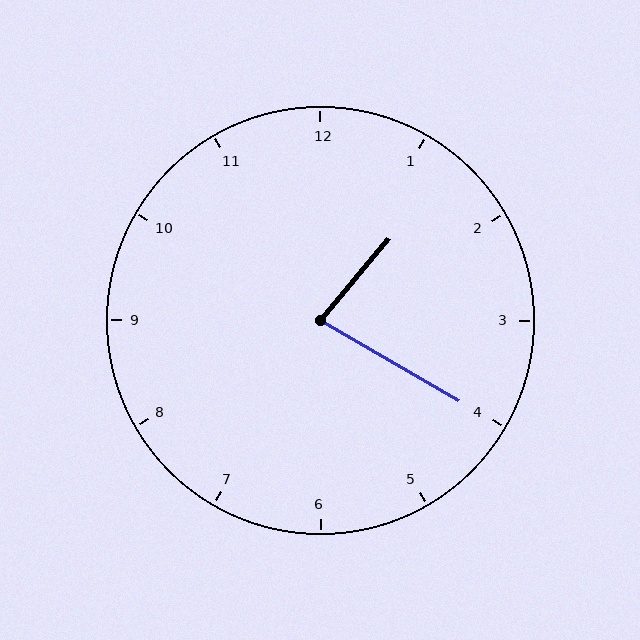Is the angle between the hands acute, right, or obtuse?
It is acute.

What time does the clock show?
1:20.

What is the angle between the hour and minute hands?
Approximately 80 degrees.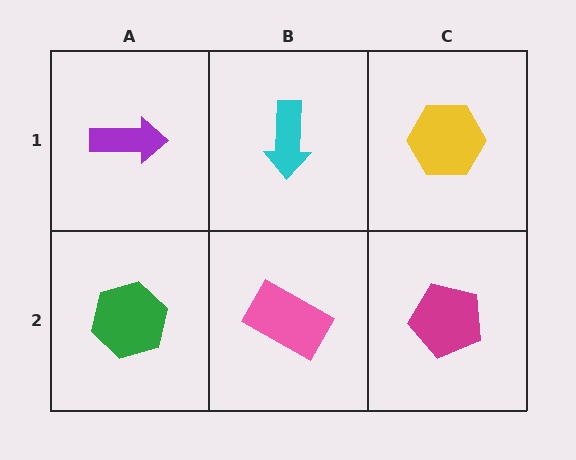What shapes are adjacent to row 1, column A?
A green hexagon (row 2, column A), a cyan arrow (row 1, column B).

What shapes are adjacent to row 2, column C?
A yellow hexagon (row 1, column C), a pink rectangle (row 2, column B).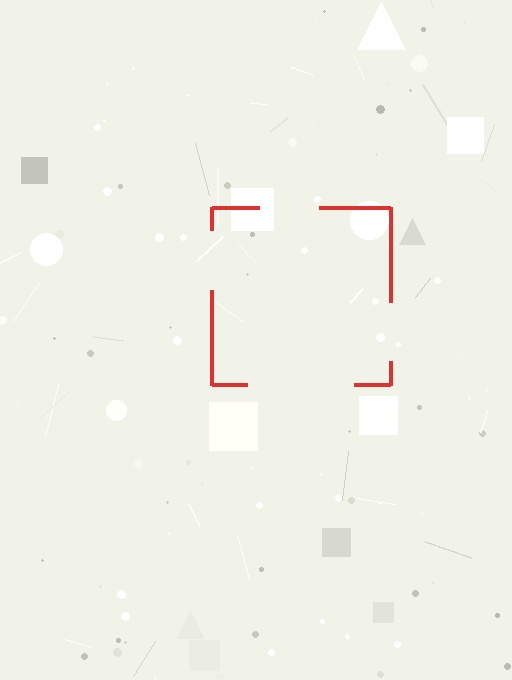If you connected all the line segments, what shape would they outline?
They would outline a square.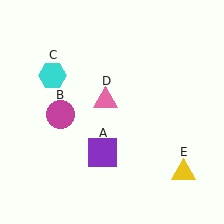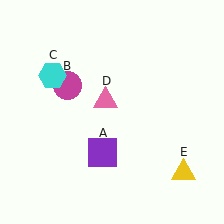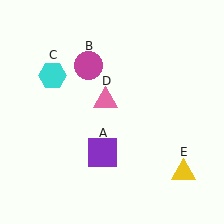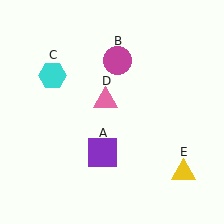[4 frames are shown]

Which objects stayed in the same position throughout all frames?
Purple square (object A) and cyan hexagon (object C) and pink triangle (object D) and yellow triangle (object E) remained stationary.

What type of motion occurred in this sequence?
The magenta circle (object B) rotated clockwise around the center of the scene.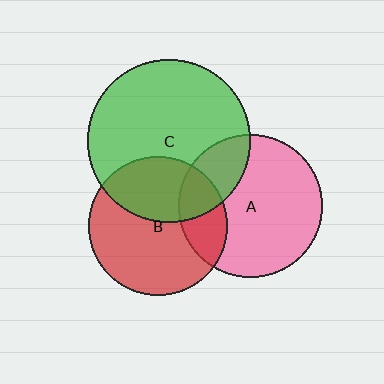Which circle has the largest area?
Circle C (green).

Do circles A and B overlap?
Yes.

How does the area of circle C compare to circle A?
Approximately 1.3 times.